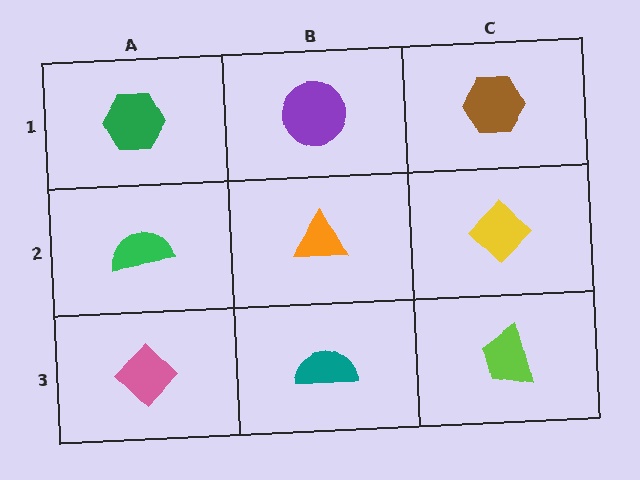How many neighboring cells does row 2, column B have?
4.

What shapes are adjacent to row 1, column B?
An orange triangle (row 2, column B), a green hexagon (row 1, column A), a brown hexagon (row 1, column C).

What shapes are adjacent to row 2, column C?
A brown hexagon (row 1, column C), a lime trapezoid (row 3, column C), an orange triangle (row 2, column B).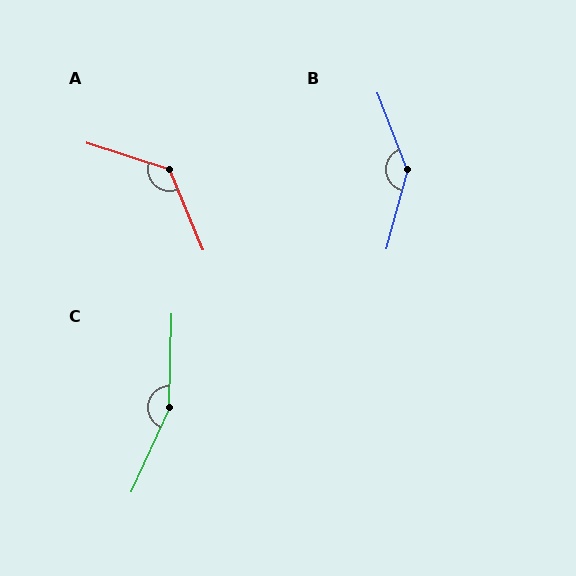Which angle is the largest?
C, at approximately 157 degrees.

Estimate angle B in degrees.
Approximately 144 degrees.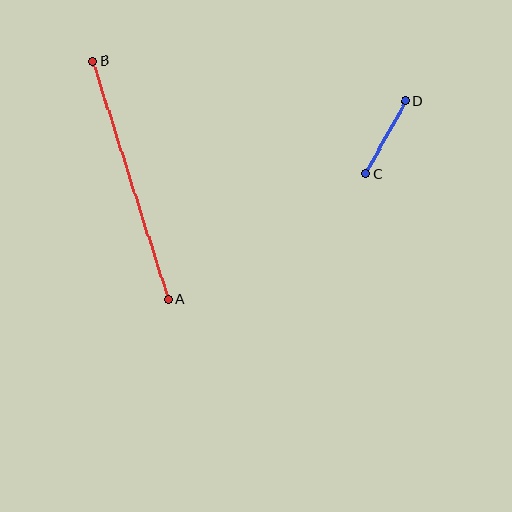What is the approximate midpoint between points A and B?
The midpoint is at approximately (131, 180) pixels.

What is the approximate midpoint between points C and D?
The midpoint is at approximately (386, 138) pixels.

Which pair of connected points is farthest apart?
Points A and B are farthest apart.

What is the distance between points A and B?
The distance is approximately 250 pixels.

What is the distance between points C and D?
The distance is approximately 83 pixels.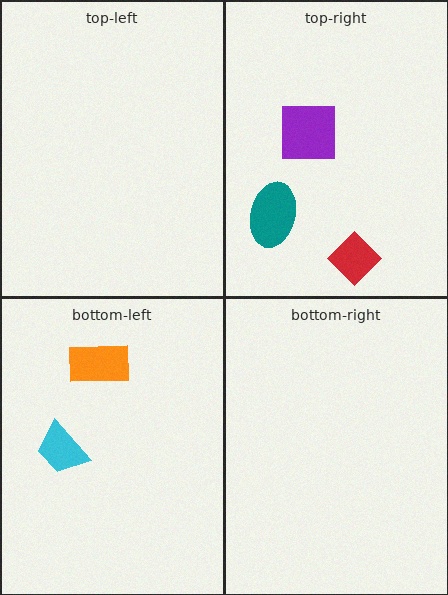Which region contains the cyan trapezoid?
The bottom-left region.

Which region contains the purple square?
The top-right region.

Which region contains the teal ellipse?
The top-right region.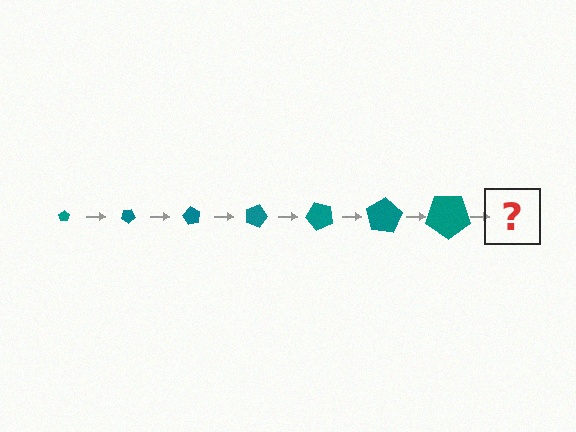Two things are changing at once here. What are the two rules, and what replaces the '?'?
The two rules are that the pentagon grows larger each step and it rotates 30 degrees each step. The '?' should be a pentagon, larger than the previous one and rotated 210 degrees from the start.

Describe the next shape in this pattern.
It should be a pentagon, larger than the previous one and rotated 210 degrees from the start.